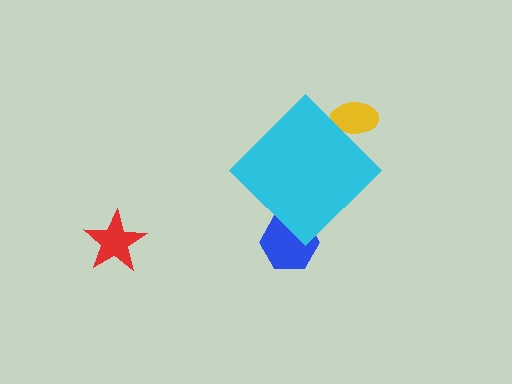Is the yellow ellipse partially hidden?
Yes, the yellow ellipse is partially hidden behind the cyan diamond.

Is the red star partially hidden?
No, the red star is fully visible.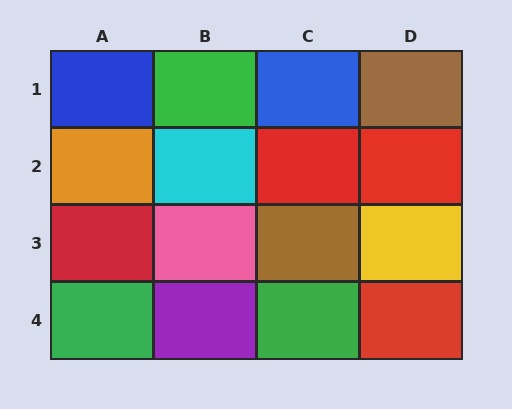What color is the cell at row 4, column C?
Green.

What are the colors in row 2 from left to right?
Orange, cyan, red, red.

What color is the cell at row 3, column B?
Pink.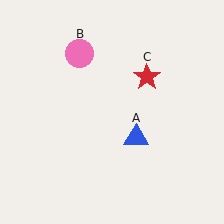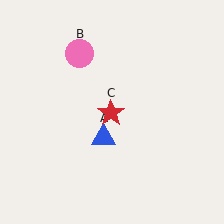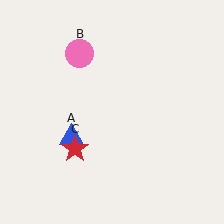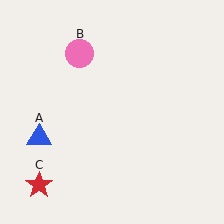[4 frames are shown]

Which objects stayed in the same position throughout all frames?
Pink circle (object B) remained stationary.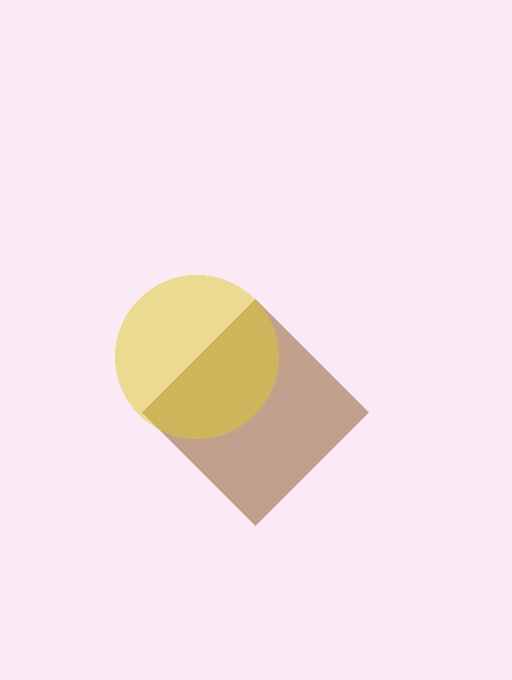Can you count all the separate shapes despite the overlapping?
Yes, there are 2 separate shapes.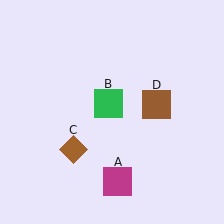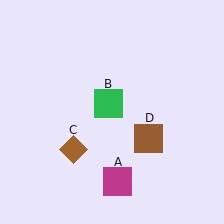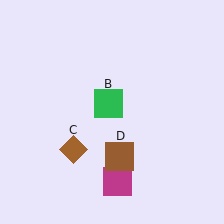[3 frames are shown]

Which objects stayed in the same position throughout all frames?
Magenta square (object A) and green square (object B) and brown diamond (object C) remained stationary.